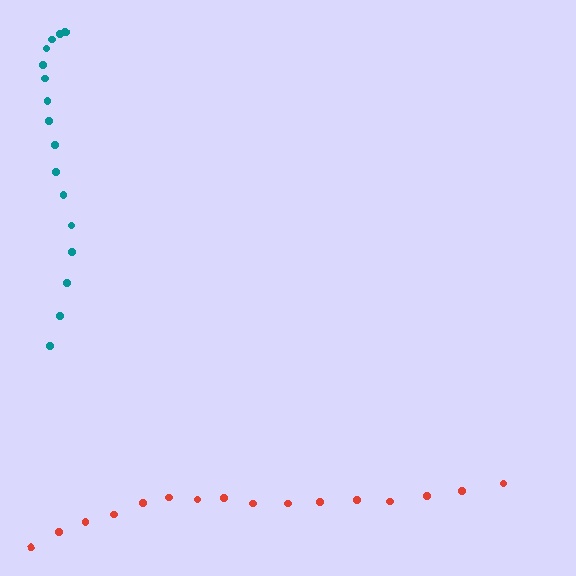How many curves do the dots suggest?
There are 2 distinct paths.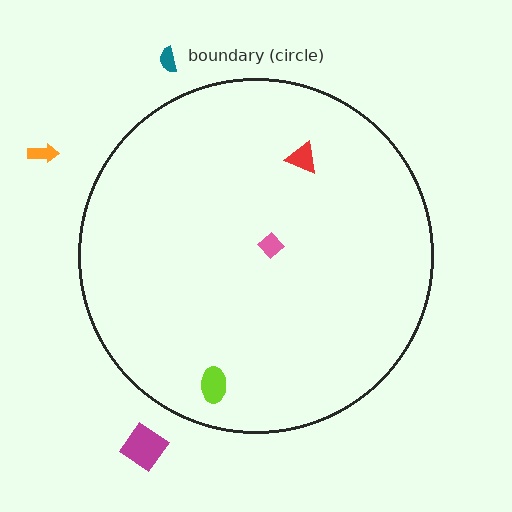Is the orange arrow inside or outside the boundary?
Outside.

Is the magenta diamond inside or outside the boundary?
Outside.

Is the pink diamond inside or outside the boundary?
Inside.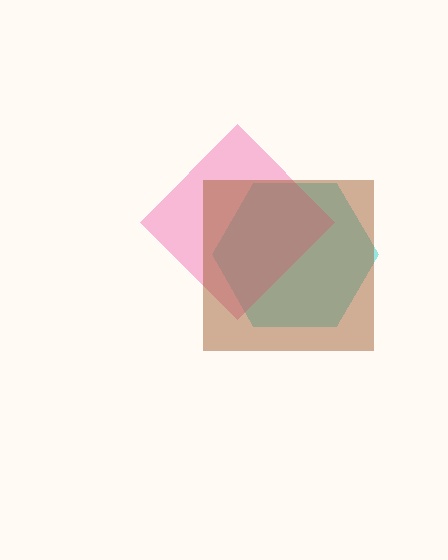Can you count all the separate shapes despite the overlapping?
Yes, there are 3 separate shapes.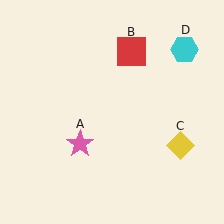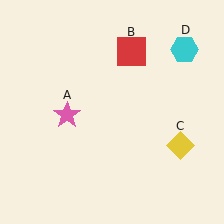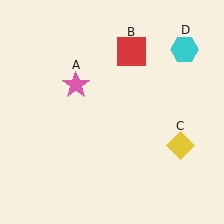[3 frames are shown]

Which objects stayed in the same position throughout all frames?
Red square (object B) and yellow diamond (object C) and cyan hexagon (object D) remained stationary.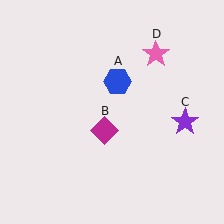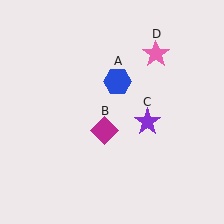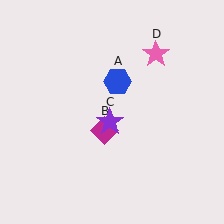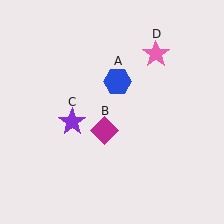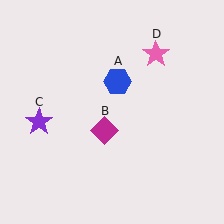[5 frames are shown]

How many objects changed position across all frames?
1 object changed position: purple star (object C).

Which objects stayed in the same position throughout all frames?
Blue hexagon (object A) and magenta diamond (object B) and pink star (object D) remained stationary.